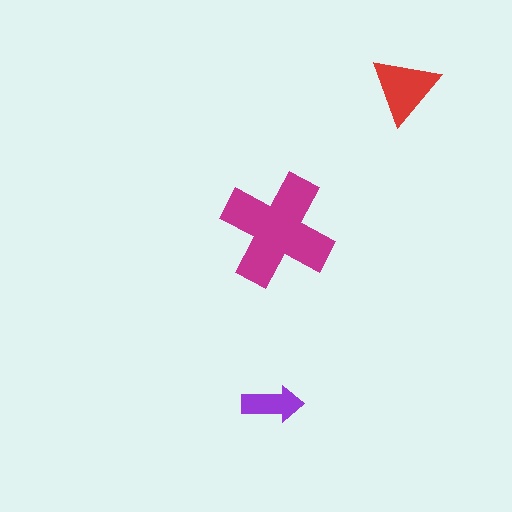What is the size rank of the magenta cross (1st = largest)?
1st.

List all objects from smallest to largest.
The purple arrow, the red triangle, the magenta cross.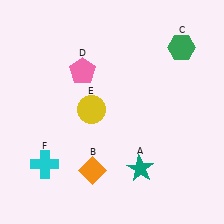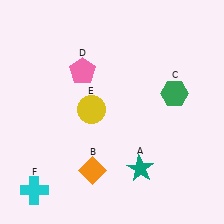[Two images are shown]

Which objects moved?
The objects that moved are: the green hexagon (C), the cyan cross (F).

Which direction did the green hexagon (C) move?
The green hexagon (C) moved down.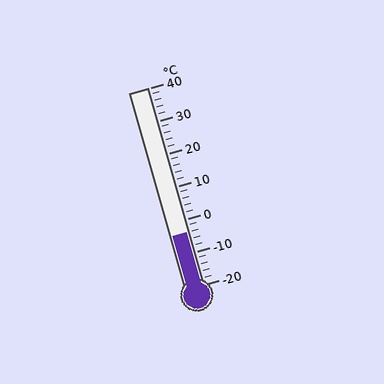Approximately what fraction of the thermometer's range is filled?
The thermometer is filled to approximately 25% of its range.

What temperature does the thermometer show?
The thermometer shows approximately -4°C.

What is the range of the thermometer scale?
The thermometer scale ranges from -20°C to 40°C.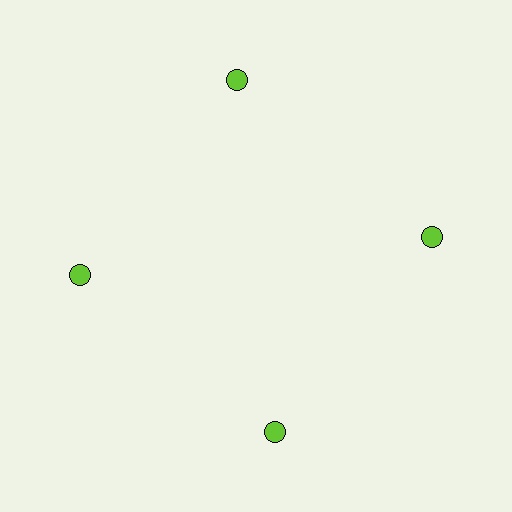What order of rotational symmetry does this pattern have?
This pattern has 4-fold rotational symmetry.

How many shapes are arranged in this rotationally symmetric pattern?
There are 4 shapes, arranged in 4 groups of 1.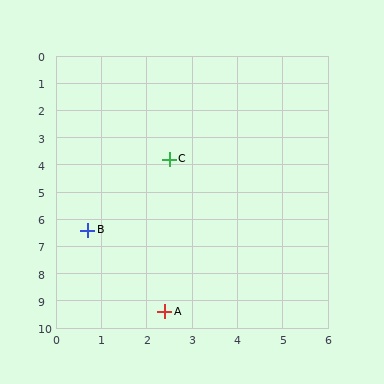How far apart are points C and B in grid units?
Points C and B are about 3.2 grid units apart.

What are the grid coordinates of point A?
Point A is at approximately (2.4, 9.4).